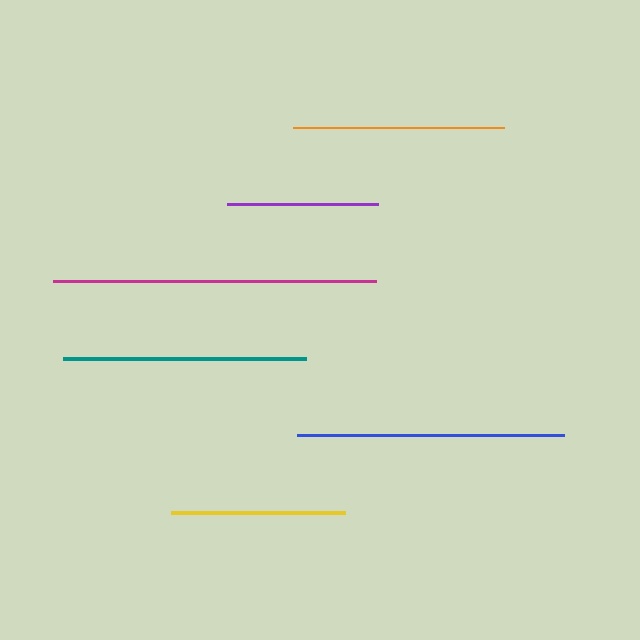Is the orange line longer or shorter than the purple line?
The orange line is longer than the purple line.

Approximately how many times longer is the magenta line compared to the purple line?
The magenta line is approximately 2.1 times the length of the purple line.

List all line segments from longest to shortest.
From longest to shortest: magenta, blue, teal, orange, yellow, purple.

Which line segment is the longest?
The magenta line is the longest at approximately 323 pixels.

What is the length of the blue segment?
The blue segment is approximately 267 pixels long.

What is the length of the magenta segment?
The magenta segment is approximately 323 pixels long.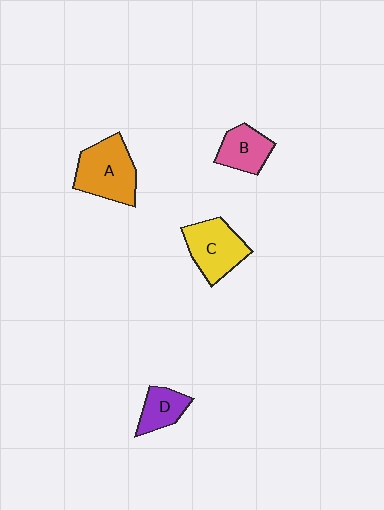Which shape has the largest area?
Shape A (orange).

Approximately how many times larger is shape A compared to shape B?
Approximately 1.6 times.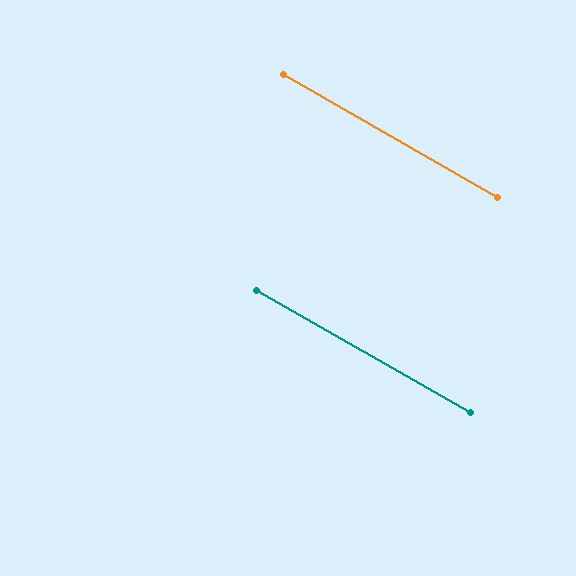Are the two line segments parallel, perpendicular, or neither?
Parallel — their directions differ by only 0.1°.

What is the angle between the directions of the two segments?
Approximately 0 degrees.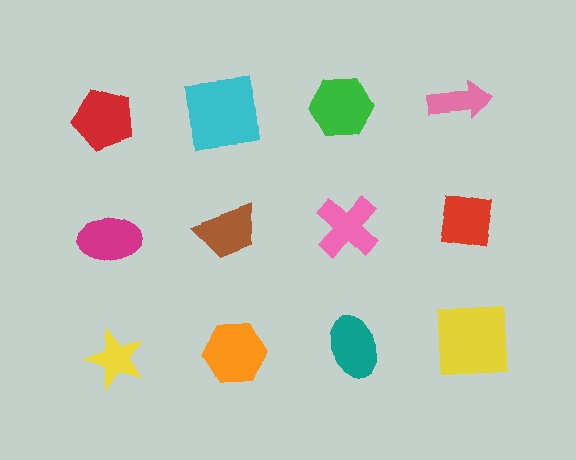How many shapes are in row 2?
4 shapes.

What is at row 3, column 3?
A teal ellipse.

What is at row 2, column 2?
A brown trapezoid.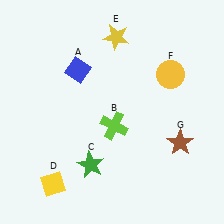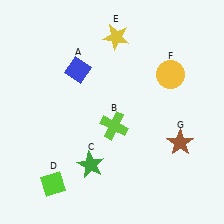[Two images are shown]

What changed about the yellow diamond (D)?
In Image 1, D is yellow. In Image 2, it changed to lime.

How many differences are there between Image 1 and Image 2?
There is 1 difference between the two images.